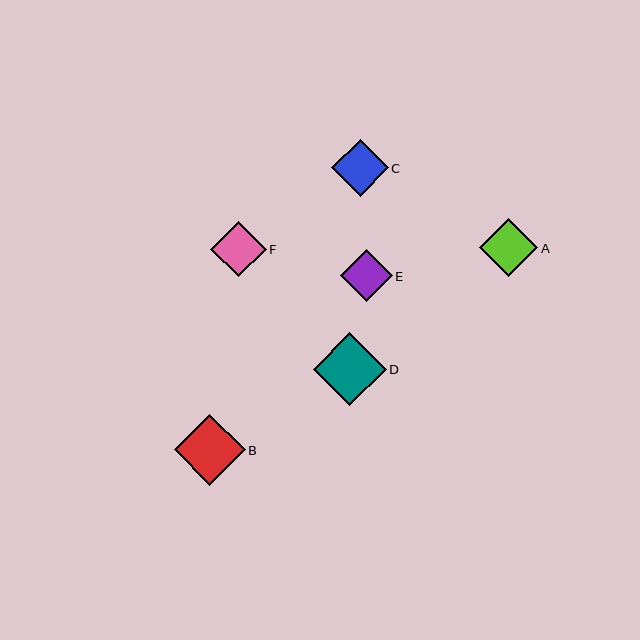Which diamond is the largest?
Diamond D is the largest with a size of approximately 72 pixels.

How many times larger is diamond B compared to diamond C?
Diamond B is approximately 1.3 times the size of diamond C.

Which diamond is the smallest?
Diamond E is the smallest with a size of approximately 52 pixels.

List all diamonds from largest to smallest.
From largest to smallest: D, B, A, C, F, E.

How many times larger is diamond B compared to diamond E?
Diamond B is approximately 1.4 times the size of diamond E.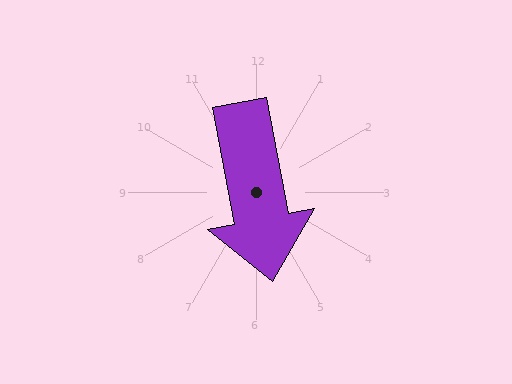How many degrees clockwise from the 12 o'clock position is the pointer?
Approximately 169 degrees.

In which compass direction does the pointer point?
South.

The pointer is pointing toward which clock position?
Roughly 6 o'clock.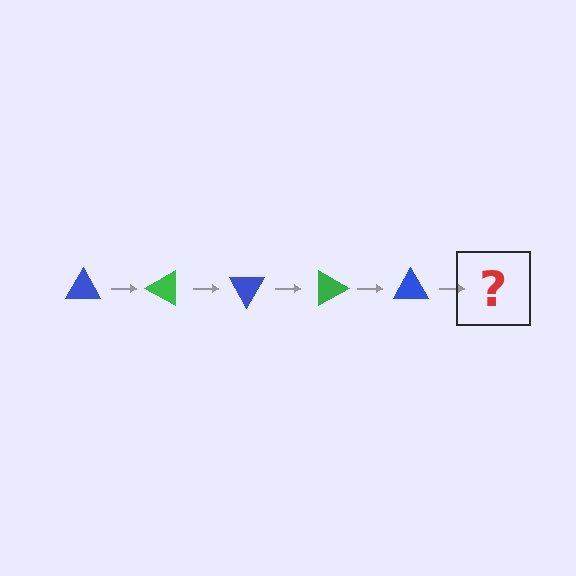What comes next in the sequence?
The next element should be a green triangle, rotated 150 degrees from the start.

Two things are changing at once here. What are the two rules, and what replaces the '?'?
The two rules are that it rotates 30 degrees each step and the color cycles through blue and green. The '?' should be a green triangle, rotated 150 degrees from the start.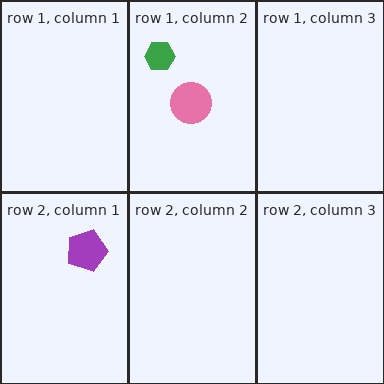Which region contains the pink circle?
The row 1, column 2 region.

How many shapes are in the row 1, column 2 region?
2.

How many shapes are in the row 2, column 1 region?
1.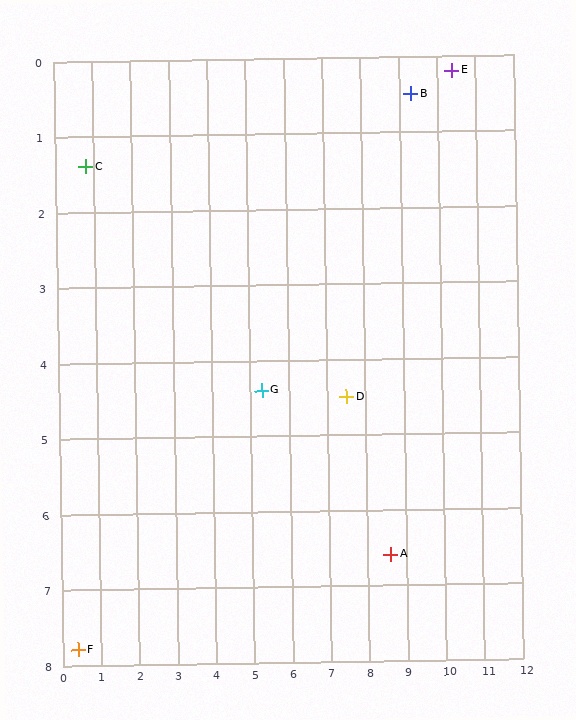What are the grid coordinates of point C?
Point C is at approximately (0.8, 1.4).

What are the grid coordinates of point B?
Point B is at approximately (9.3, 0.5).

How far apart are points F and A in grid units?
Points F and A are about 8.3 grid units apart.